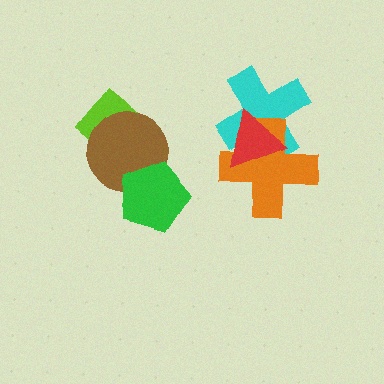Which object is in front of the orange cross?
The red triangle is in front of the orange cross.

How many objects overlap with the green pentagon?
1 object overlaps with the green pentagon.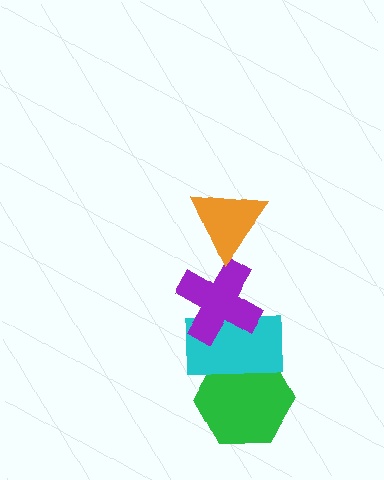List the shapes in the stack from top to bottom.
From top to bottom: the orange triangle, the purple cross, the cyan rectangle, the green hexagon.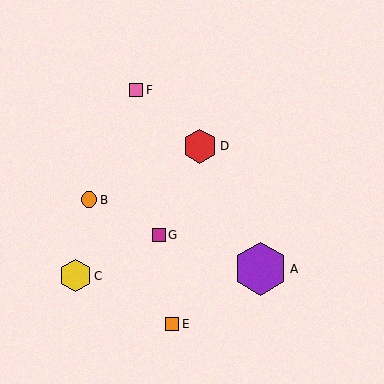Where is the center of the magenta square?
The center of the magenta square is at (159, 235).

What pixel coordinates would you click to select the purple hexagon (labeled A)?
Click at (261, 269) to select the purple hexagon A.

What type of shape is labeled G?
Shape G is a magenta square.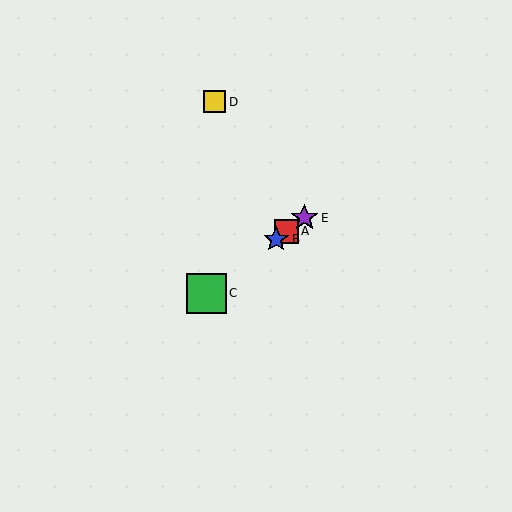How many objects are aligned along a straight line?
4 objects (A, B, C, E) are aligned along a straight line.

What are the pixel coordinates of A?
Object A is at (287, 231).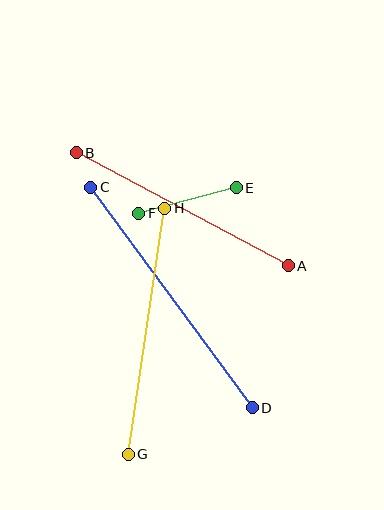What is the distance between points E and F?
The distance is approximately 101 pixels.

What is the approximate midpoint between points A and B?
The midpoint is at approximately (182, 209) pixels.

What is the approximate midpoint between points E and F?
The midpoint is at approximately (187, 201) pixels.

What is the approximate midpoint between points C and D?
The midpoint is at approximately (171, 298) pixels.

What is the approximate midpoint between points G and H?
The midpoint is at approximately (146, 331) pixels.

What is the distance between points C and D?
The distance is approximately 273 pixels.